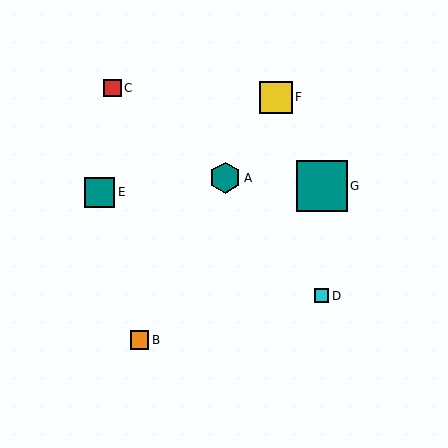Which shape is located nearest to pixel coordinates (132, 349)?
The orange square (labeled B) at (139, 340) is nearest to that location.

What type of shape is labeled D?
Shape D is a cyan square.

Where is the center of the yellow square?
The center of the yellow square is at (276, 97).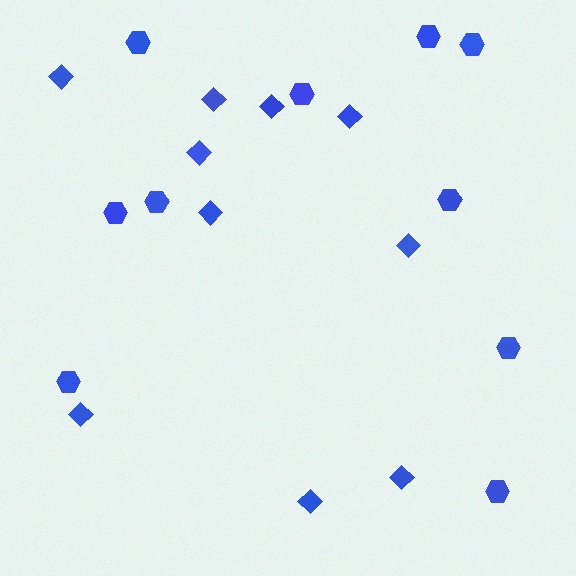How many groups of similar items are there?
There are 2 groups: one group of hexagons (10) and one group of diamonds (10).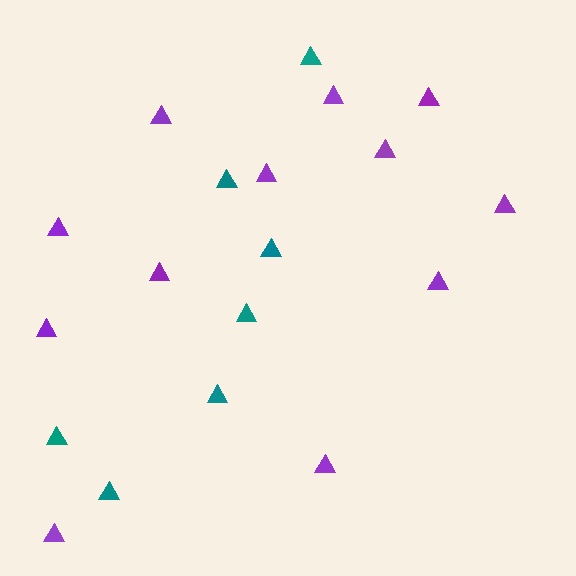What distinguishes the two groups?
There are 2 groups: one group of teal triangles (7) and one group of purple triangles (12).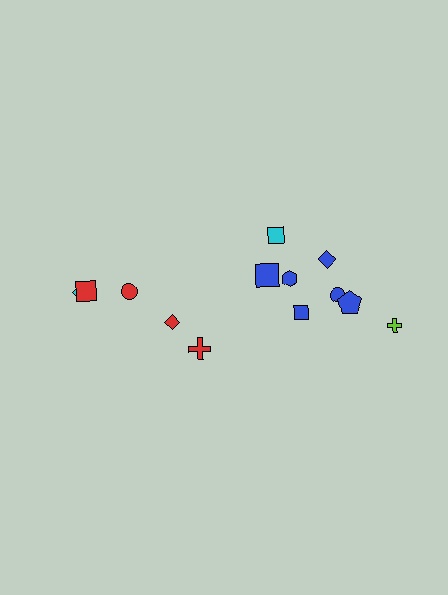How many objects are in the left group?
There are 5 objects.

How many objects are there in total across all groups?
There are 13 objects.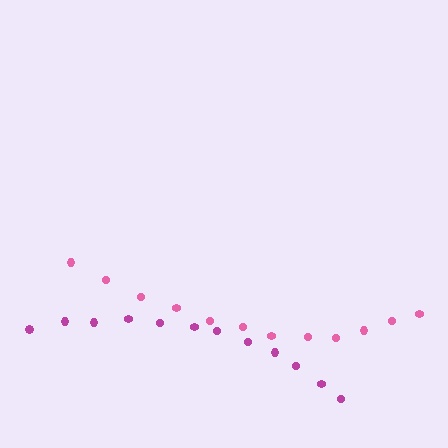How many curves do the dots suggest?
There are 2 distinct paths.